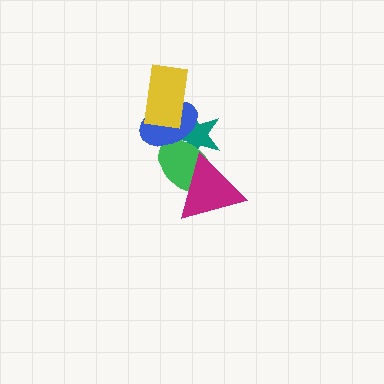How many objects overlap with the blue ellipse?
3 objects overlap with the blue ellipse.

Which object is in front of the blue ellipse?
The yellow rectangle is in front of the blue ellipse.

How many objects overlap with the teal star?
4 objects overlap with the teal star.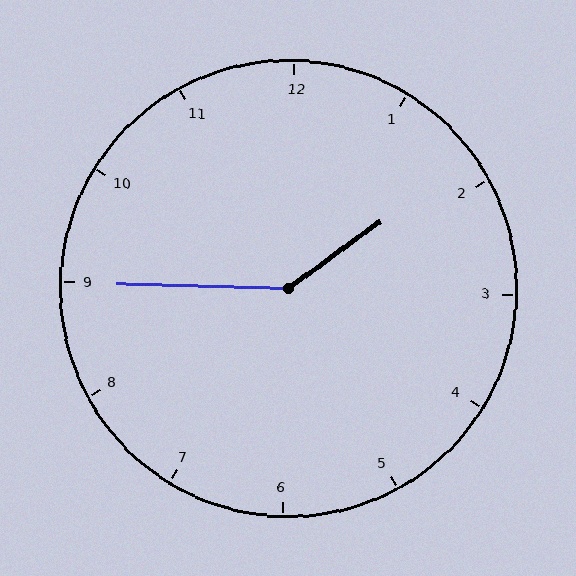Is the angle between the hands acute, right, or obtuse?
It is obtuse.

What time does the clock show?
1:45.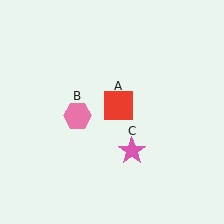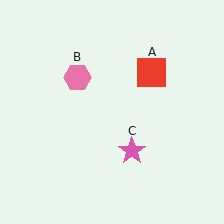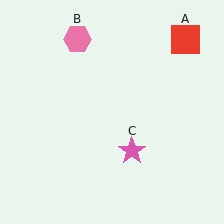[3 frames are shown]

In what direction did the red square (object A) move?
The red square (object A) moved up and to the right.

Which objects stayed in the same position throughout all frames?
Pink star (object C) remained stationary.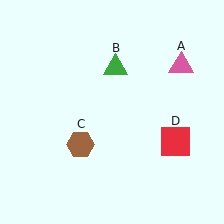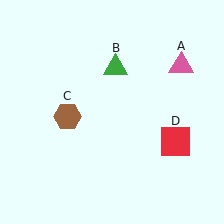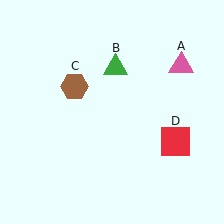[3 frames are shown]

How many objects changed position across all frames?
1 object changed position: brown hexagon (object C).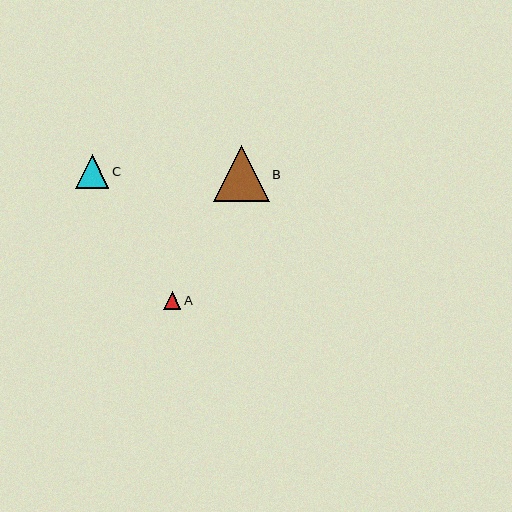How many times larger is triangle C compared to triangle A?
Triangle C is approximately 1.9 times the size of triangle A.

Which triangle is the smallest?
Triangle A is the smallest with a size of approximately 18 pixels.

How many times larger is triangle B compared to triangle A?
Triangle B is approximately 3.1 times the size of triangle A.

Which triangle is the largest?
Triangle B is the largest with a size of approximately 56 pixels.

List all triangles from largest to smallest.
From largest to smallest: B, C, A.